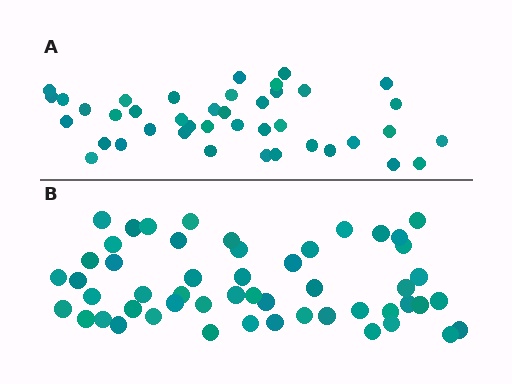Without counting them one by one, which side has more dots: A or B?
Region B (the bottom region) has more dots.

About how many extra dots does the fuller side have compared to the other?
Region B has roughly 12 or so more dots than region A.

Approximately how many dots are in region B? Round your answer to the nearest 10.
About 50 dots. (The exact count is 52, which rounds to 50.)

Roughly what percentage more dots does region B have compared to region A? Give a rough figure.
About 25% more.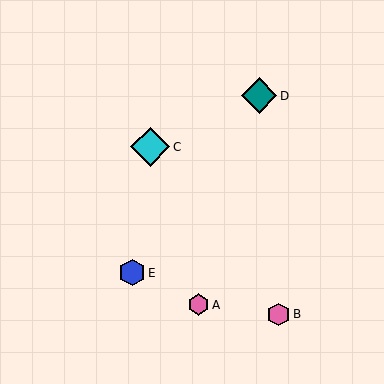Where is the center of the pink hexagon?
The center of the pink hexagon is at (198, 305).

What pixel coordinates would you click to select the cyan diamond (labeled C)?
Click at (150, 147) to select the cyan diamond C.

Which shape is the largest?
The cyan diamond (labeled C) is the largest.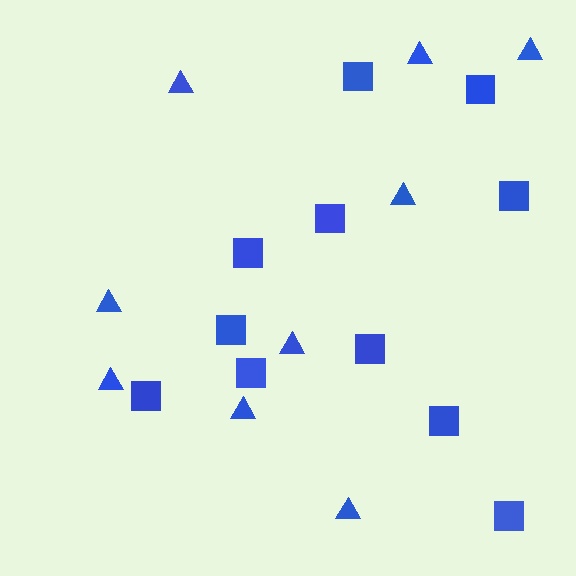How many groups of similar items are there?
There are 2 groups: one group of squares (11) and one group of triangles (9).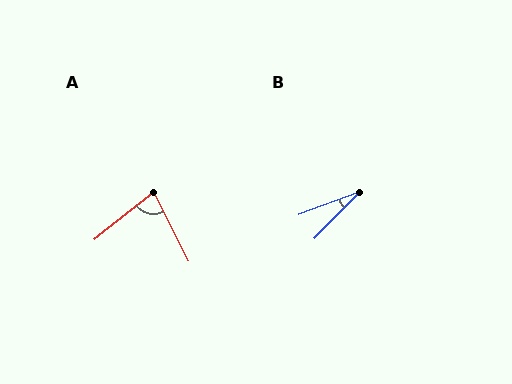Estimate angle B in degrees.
Approximately 25 degrees.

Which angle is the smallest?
B, at approximately 25 degrees.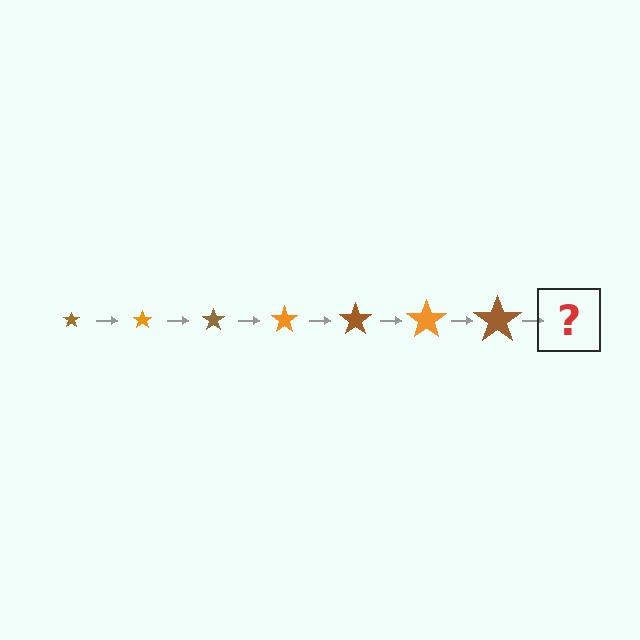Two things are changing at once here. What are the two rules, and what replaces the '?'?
The two rules are that the star grows larger each step and the color cycles through brown and orange. The '?' should be an orange star, larger than the previous one.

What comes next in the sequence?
The next element should be an orange star, larger than the previous one.